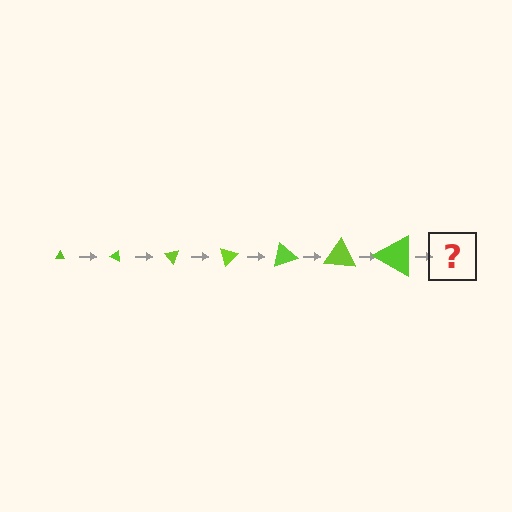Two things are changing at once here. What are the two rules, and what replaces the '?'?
The two rules are that the triangle grows larger each step and it rotates 25 degrees each step. The '?' should be a triangle, larger than the previous one and rotated 175 degrees from the start.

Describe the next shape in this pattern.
It should be a triangle, larger than the previous one and rotated 175 degrees from the start.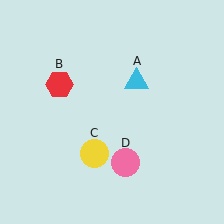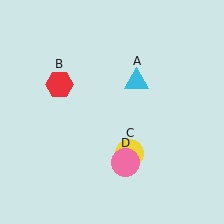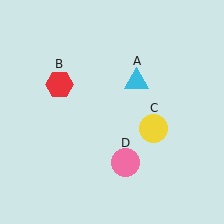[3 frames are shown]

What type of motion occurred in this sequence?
The yellow circle (object C) rotated counterclockwise around the center of the scene.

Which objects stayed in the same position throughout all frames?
Cyan triangle (object A) and red hexagon (object B) and pink circle (object D) remained stationary.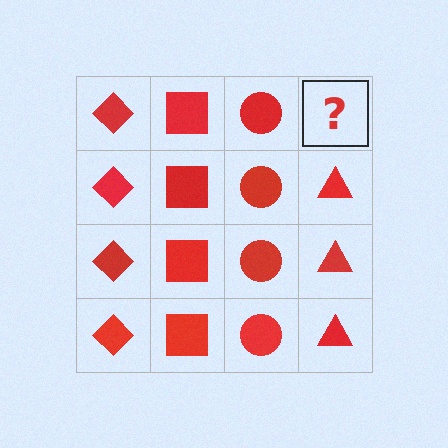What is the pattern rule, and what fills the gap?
The rule is that each column has a consistent shape. The gap should be filled with a red triangle.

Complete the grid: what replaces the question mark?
The question mark should be replaced with a red triangle.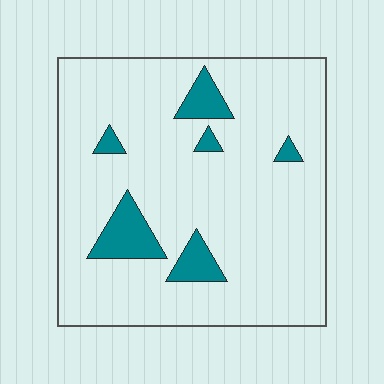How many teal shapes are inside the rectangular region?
6.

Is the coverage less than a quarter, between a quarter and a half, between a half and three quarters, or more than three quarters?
Less than a quarter.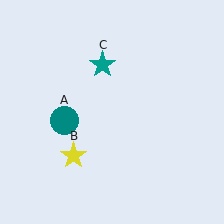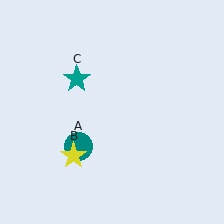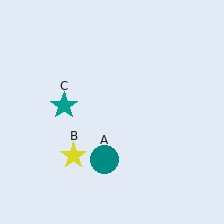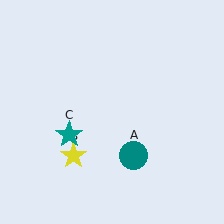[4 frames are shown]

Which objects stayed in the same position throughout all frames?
Yellow star (object B) remained stationary.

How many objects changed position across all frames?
2 objects changed position: teal circle (object A), teal star (object C).